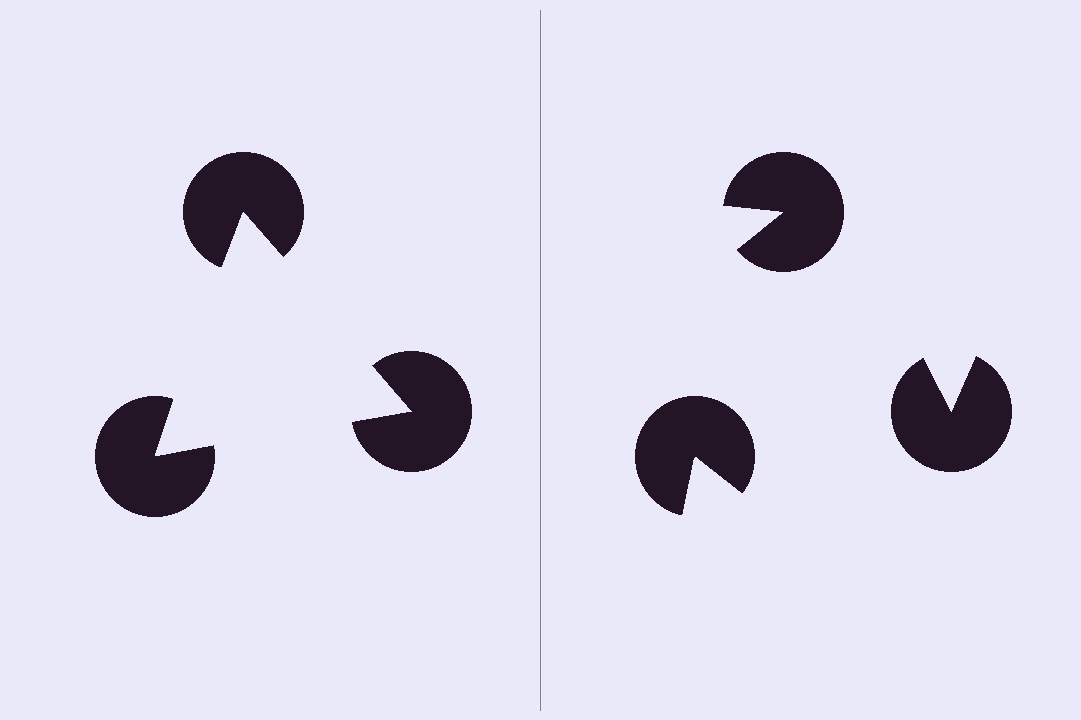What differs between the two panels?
The pac-man discs are positioned identically on both sides; only the wedge orientations differ. On the left they align to a triangle; on the right they are misaligned.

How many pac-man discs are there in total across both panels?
6 — 3 on each side.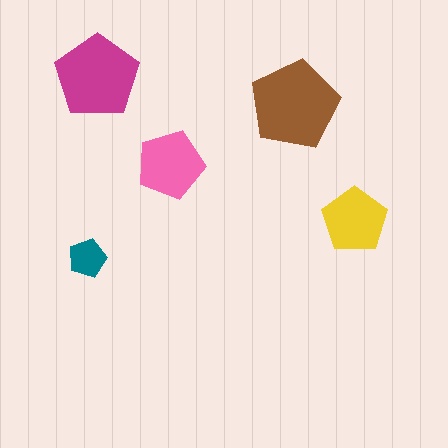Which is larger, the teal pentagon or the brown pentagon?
The brown one.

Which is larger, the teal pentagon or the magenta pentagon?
The magenta one.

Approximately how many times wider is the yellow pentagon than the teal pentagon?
About 1.5 times wider.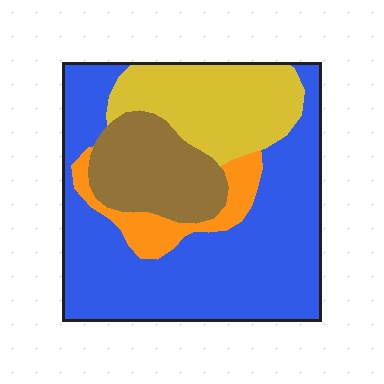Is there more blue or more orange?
Blue.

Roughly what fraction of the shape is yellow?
Yellow covers about 20% of the shape.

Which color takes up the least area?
Orange, at roughly 10%.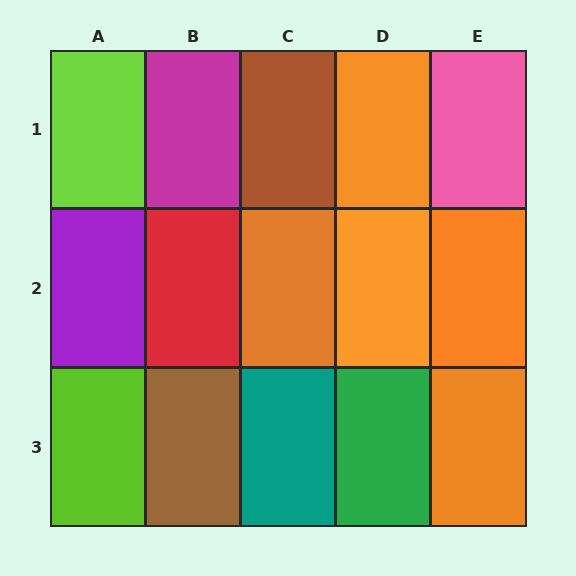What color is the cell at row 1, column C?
Brown.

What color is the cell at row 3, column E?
Orange.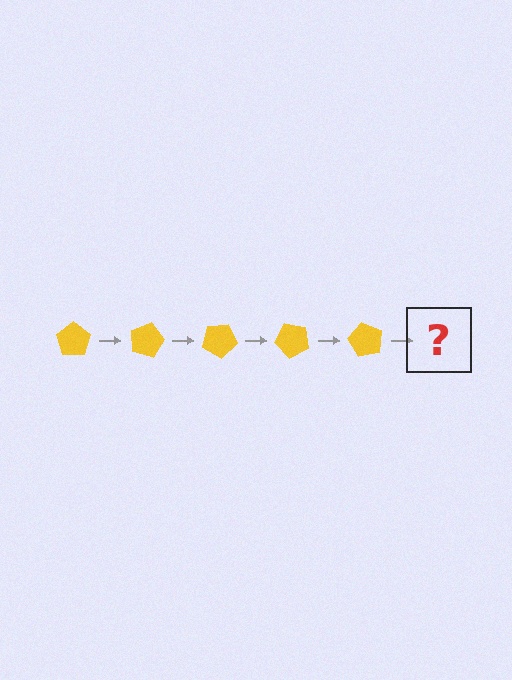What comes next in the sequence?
The next element should be a yellow pentagon rotated 75 degrees.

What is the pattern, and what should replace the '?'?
The pattern is that the pentagon rotates 15 degrees each step. The '?' should be a yellow pentagon rotated 75 degrees.